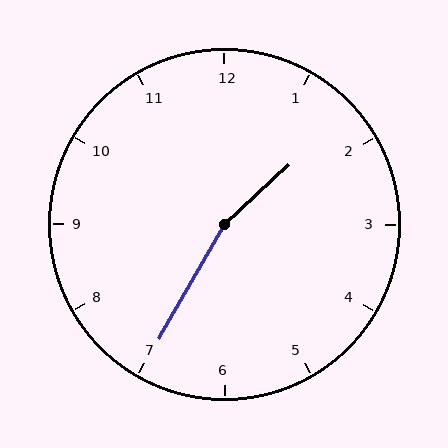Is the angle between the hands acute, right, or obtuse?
It is obtuse.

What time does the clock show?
1:35.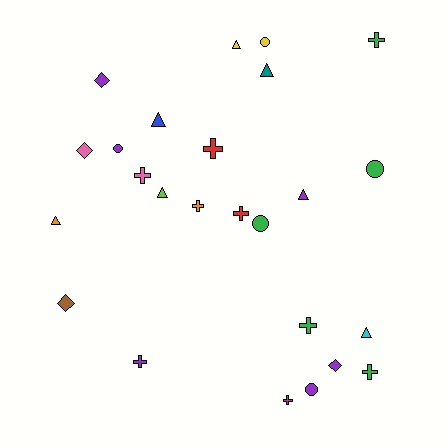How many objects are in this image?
There are 25 objects.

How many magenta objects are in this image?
There is 1 magenta object.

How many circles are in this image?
There are 5 circles.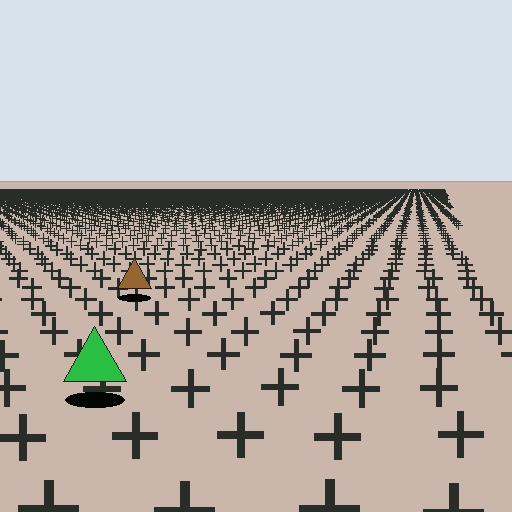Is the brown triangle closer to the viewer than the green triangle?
No. The green triangle is closer — you can tell from the texture gradient: the ground texture is coarser near it.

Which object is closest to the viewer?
The green triangle is closest. The texture marks near it are larger and more spread out.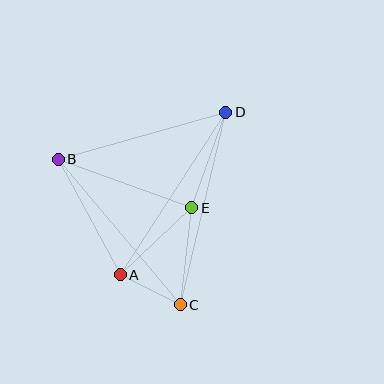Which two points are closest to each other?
Points A and C are closest to each other.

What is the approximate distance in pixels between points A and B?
The distance between A and B is approximately 131 pixels.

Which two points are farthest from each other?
Points C and D are farthest from each other.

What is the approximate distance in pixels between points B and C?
The distance between B and C is approximately 190 pixels.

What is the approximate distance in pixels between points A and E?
The distance between A and E is approximately 98 pixels.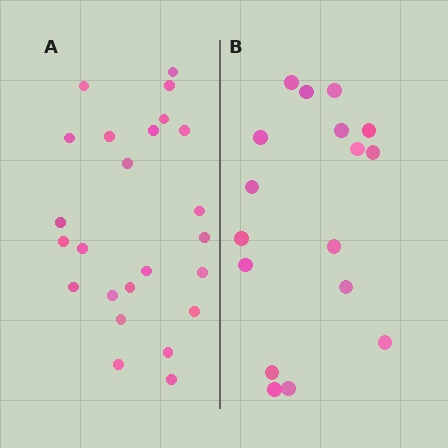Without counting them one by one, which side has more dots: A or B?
Region A (the left region) has more dots.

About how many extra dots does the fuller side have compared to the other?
Region A has roughly 8 or so more dots than region B.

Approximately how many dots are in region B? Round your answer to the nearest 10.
About 20 dots. (The exact count is 17, which rounds to 20.)